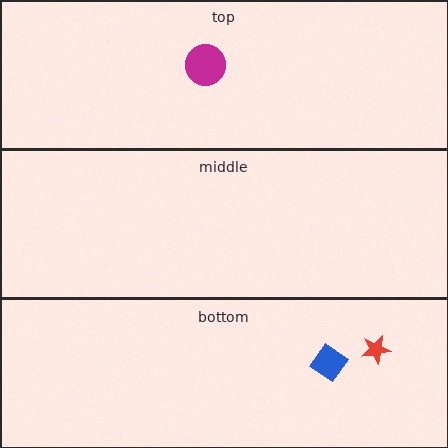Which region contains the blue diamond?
The bottom region.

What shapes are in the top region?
The magenta circle.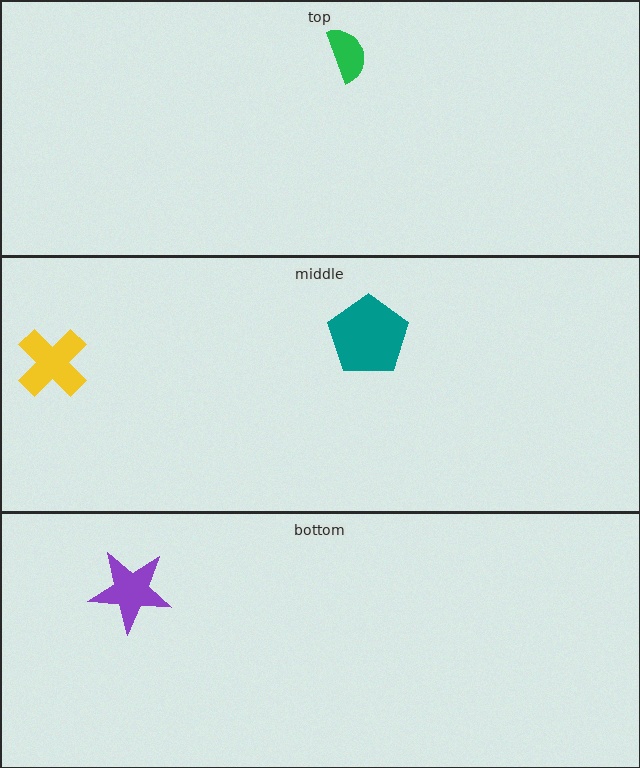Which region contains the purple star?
The bottom region.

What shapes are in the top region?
The green semicircle.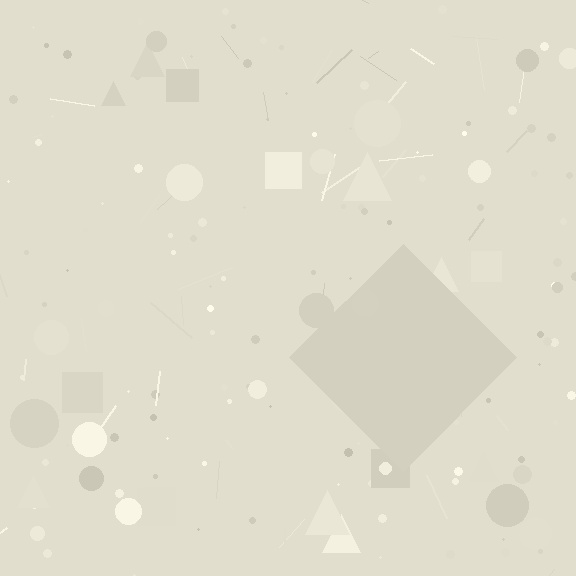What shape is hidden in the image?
A diamond is hidden in the image.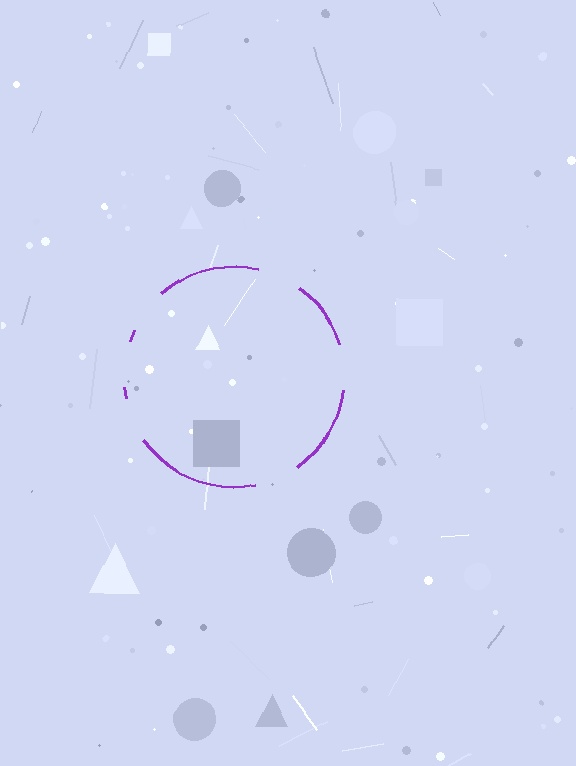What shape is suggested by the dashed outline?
The dashed outline suggests a circle.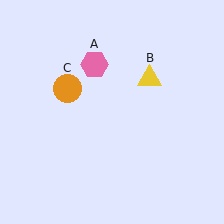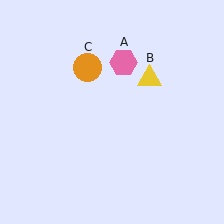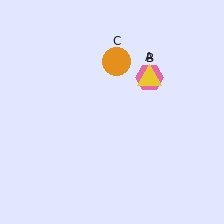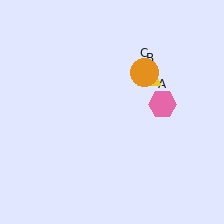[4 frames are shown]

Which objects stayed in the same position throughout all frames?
Yellow triangle (object B) remained stationary.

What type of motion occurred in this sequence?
The pink hexagon (object A), orange circle (object C) rotated clockwise around the center of the scene.